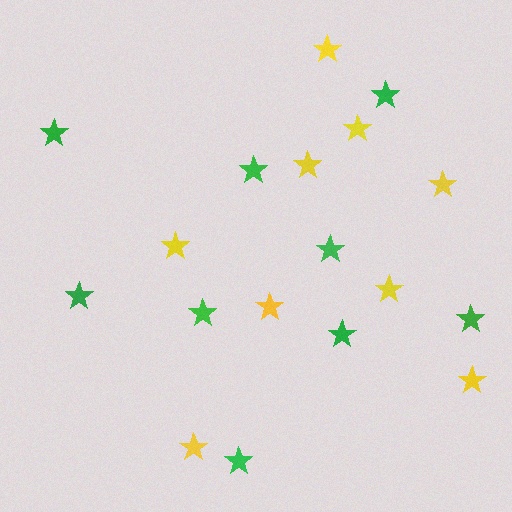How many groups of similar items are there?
There are 2 groups: one group of yellow stars (9) and one group of green stars (9).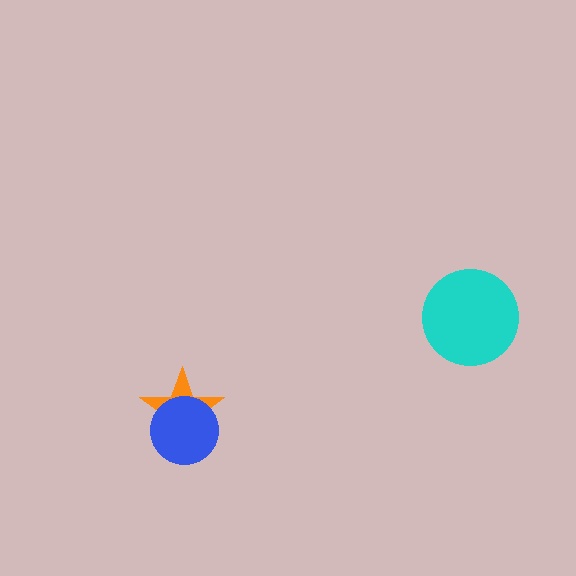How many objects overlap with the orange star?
1 object overlaps with the orange star.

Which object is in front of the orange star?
The blue circle is in front of the orange star.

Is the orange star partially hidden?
Yes, it is partially covered by another shape.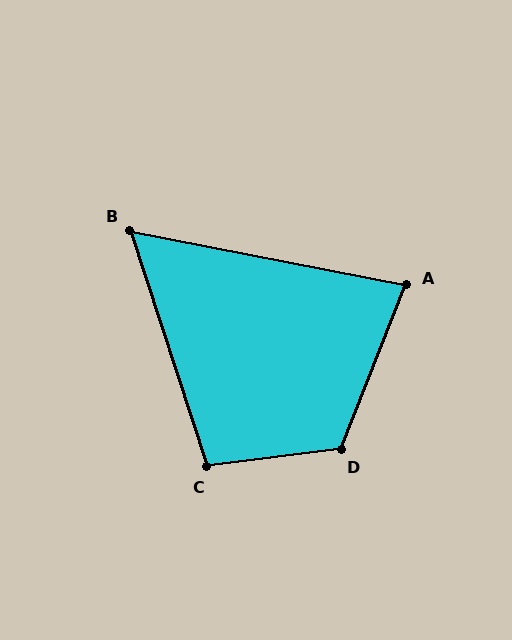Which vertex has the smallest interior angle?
B, at approximately 61 degrees.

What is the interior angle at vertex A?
Approximately 79 degrees (acute).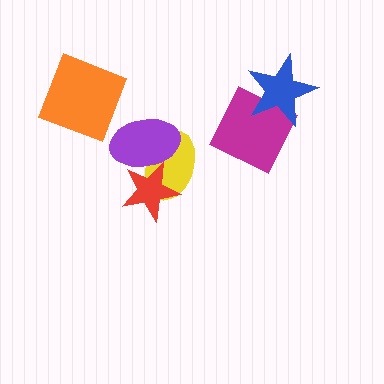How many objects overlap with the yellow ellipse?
2 objects overlap with the yellow ellipse.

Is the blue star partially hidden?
No, no other shape covers it.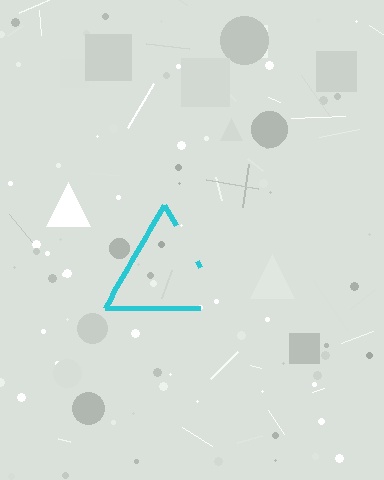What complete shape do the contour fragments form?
The contour fragments form a triangle.